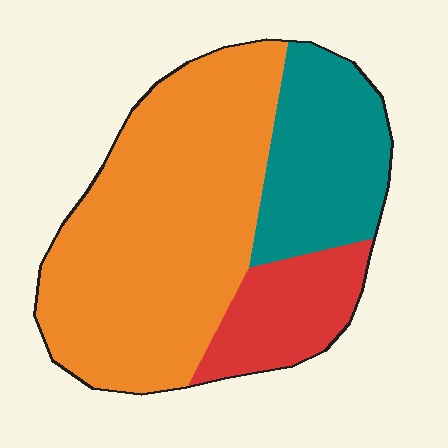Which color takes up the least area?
Red, at roughly 15%.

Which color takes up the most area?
Orange, at roughly 60%.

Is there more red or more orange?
Orange.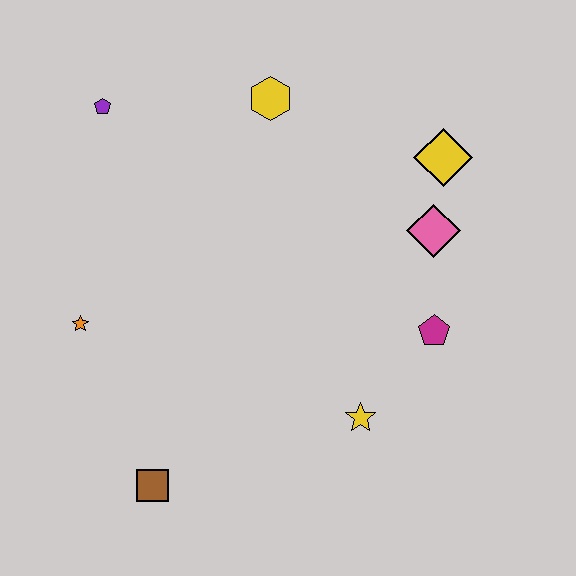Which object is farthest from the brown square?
The yellow diamond is farthest from the brown square.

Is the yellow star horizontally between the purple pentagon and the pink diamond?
Yes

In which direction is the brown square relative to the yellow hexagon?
The brown square is below the yellow hexagon.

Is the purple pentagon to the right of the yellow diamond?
No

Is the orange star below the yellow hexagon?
Yes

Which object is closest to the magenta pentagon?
The pink diamond is closest to the magenta pentagon.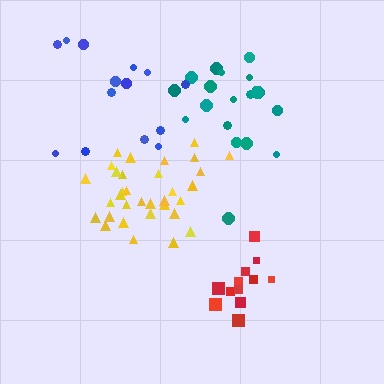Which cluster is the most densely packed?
Yellow.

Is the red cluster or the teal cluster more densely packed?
Red.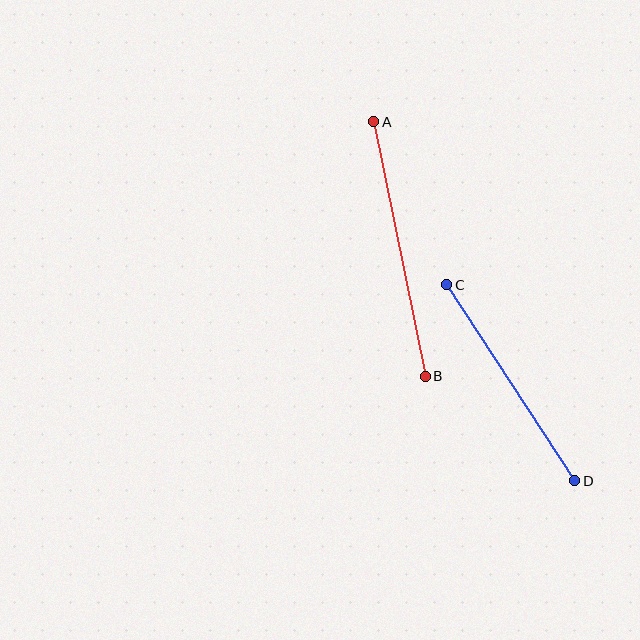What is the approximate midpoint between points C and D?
The midpoint is at approximately (511, 383) pixels.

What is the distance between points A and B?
The distance is approximately 260 pixels.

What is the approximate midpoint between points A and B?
The midpoint is at approximately (400, 249) pixels.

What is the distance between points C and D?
The distance is approximately 234 pixels.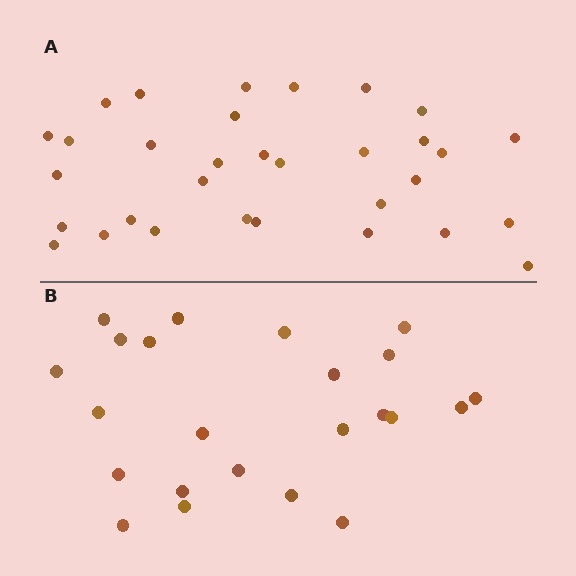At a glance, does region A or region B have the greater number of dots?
Region A (the top region) has more dots.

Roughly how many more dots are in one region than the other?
Region A has roughly 8 or so more dots than region B.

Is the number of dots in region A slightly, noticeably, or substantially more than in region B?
Region A has noticeably more, but not dramatically so. The ratio is roughly 1.4 to 1.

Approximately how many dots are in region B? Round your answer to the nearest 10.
About 20 dots. (The exact count is 23, which rounds to 20.)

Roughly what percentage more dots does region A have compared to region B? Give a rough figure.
About 40% more.